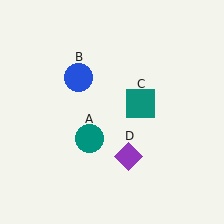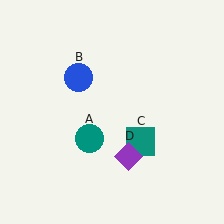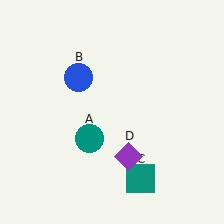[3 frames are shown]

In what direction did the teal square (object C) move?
The teal square (object C) moved down.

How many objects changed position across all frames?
1 object changed position: teal square (object C).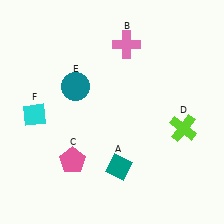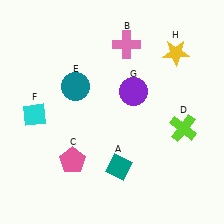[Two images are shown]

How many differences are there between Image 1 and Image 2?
There are 2 differences between the two images.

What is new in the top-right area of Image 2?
A yellow star (H) was added in the top-right area of Image 2.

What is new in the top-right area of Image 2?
A purple circle (G) was added in the top-right area of Image 2.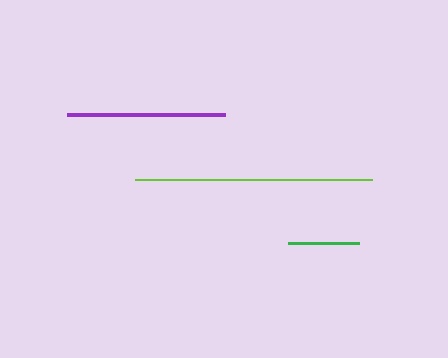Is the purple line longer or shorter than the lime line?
The lime line is longer than the purple line.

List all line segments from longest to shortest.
From longest to shortest: lime, purple, green.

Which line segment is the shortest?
The green line is the shortest at approximately 72 pixels.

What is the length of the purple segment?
The purple segment is approximately 159 pixels long.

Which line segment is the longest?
The lime line is the longest at approximately 236 pixels.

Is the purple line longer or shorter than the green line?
The purple line is longer than the green line.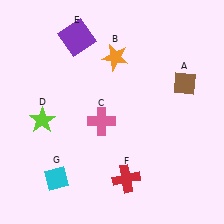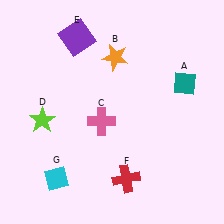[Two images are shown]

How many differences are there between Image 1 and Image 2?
There is 1 difference between the two images.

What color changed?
The diamond (A) changed from brown in Image 1 to teal in Image 2.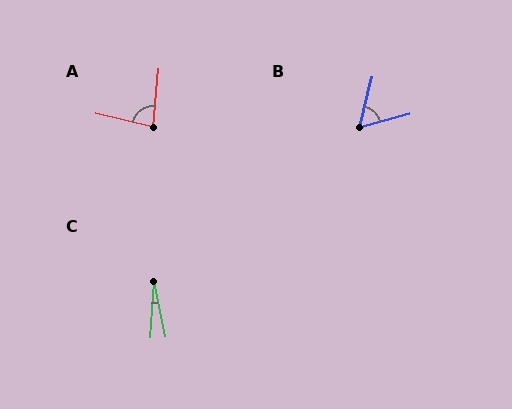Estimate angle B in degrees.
Approximately 61 degrees.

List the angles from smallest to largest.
C (16°), B (61°), A (82°).